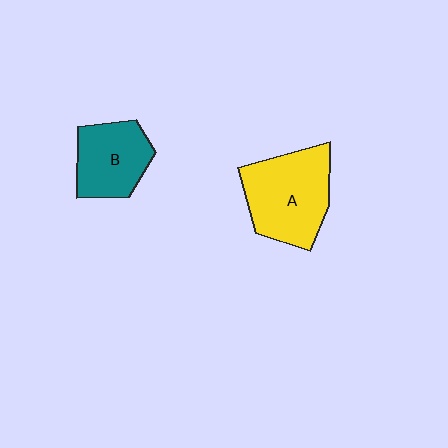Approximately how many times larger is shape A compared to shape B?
Approximately 1.4 times.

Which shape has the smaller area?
Shape B (teal).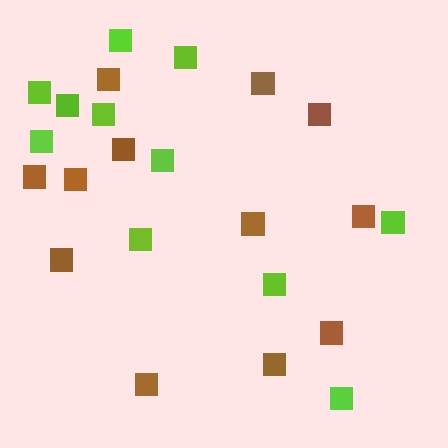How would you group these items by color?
There are 2 groups: one group of lime squares (11) and one group of brown squares (12).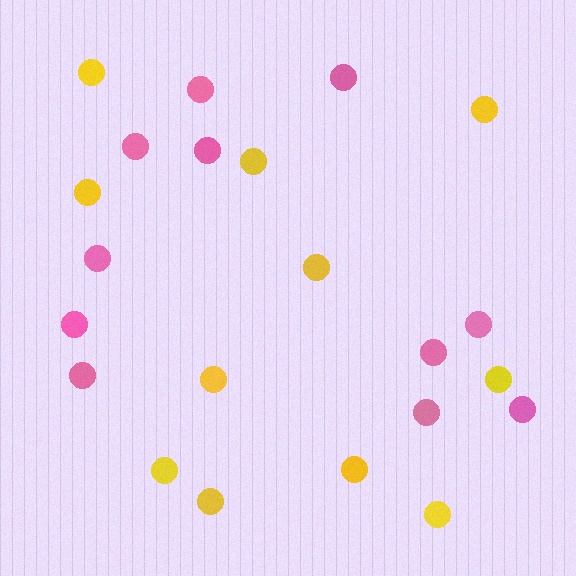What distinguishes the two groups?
There are 2 groups: one group of yellow circles (11) and one group of pink circles (11).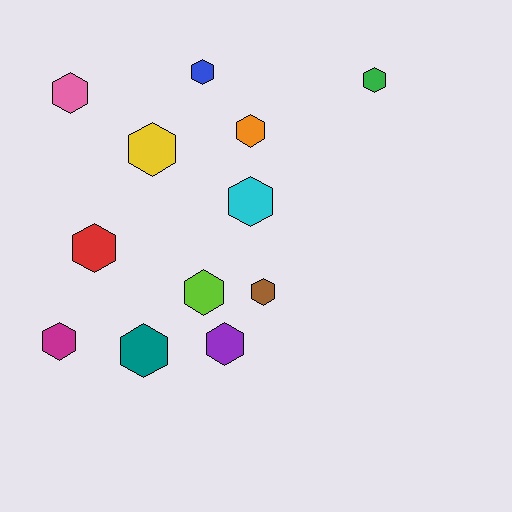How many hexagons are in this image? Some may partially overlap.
There are 12 hexagons.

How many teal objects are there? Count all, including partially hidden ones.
There is 1 teal object.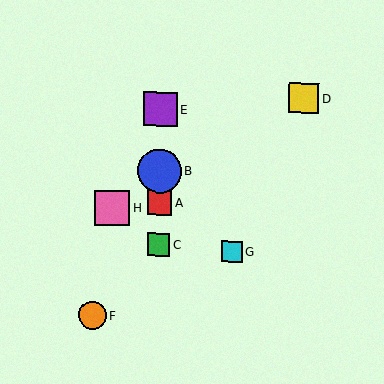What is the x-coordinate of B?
Object B is at x≈160.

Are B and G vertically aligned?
No, B is at x≈160 and G is at x≈232.